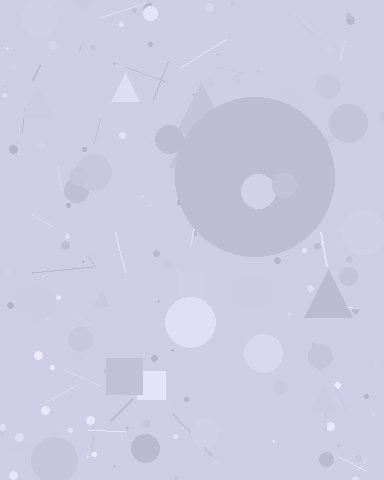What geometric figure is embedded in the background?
A circle is embedded in the background.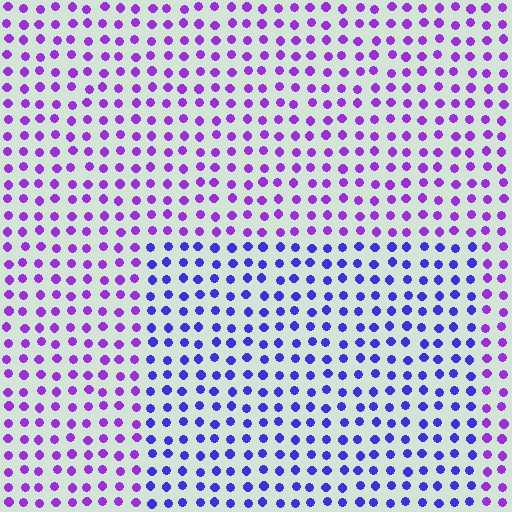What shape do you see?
I see a rectangle.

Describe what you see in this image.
The image is filled with small purple elements in a uniform arrangement. A rectangle-shaped region is visible where the elements are tinted to a slightly different hue, forming a subtle color boundary.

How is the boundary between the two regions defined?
The boundary is defined purely by a slight shift in hue (about 32 degrees). Spacing, size, and orientation are identical on both sides.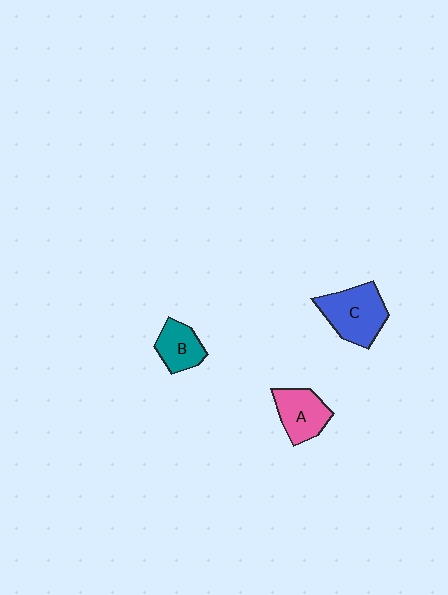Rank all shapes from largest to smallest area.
From largest to smallest: C (blue), A (pink), B (teal).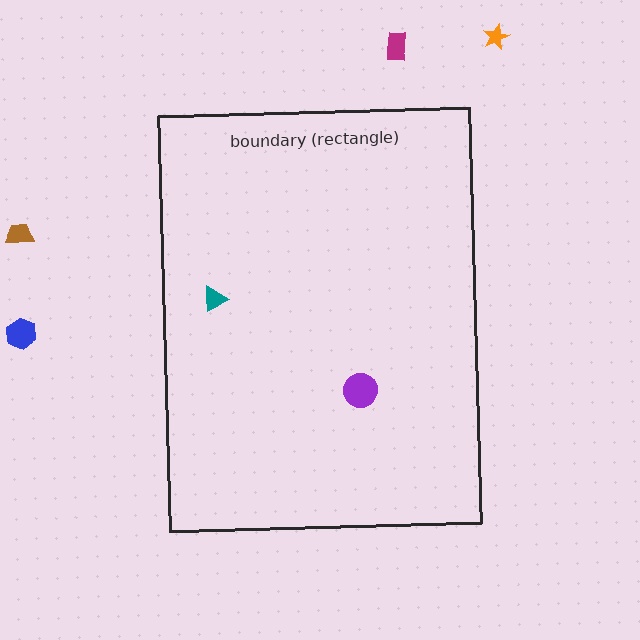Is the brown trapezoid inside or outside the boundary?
Outside.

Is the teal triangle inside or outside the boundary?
Inside.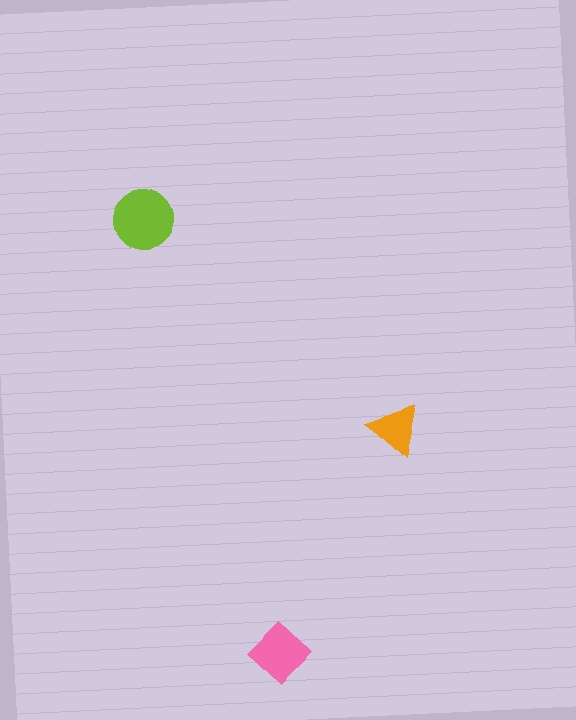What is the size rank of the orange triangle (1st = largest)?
3rd.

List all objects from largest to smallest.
The lime circle, the pink diamond, the orange triangle.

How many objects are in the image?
There are 3 objects in the image.